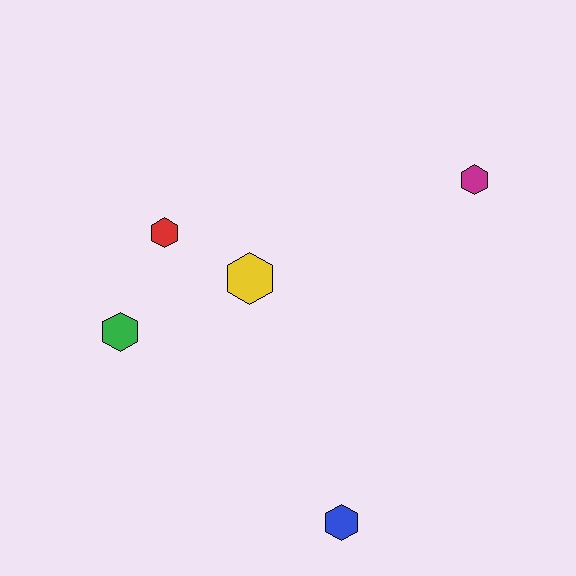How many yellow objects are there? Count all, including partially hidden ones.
There is 1 yellow object.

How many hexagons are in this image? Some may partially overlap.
There are 5 hexagons.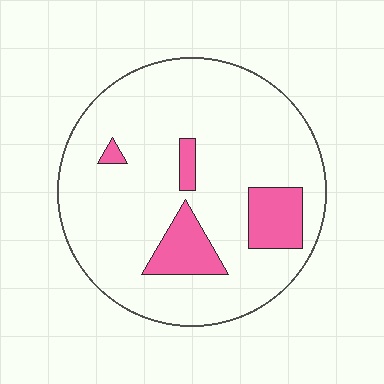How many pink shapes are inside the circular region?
4.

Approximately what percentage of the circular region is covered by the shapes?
Approximately 15%.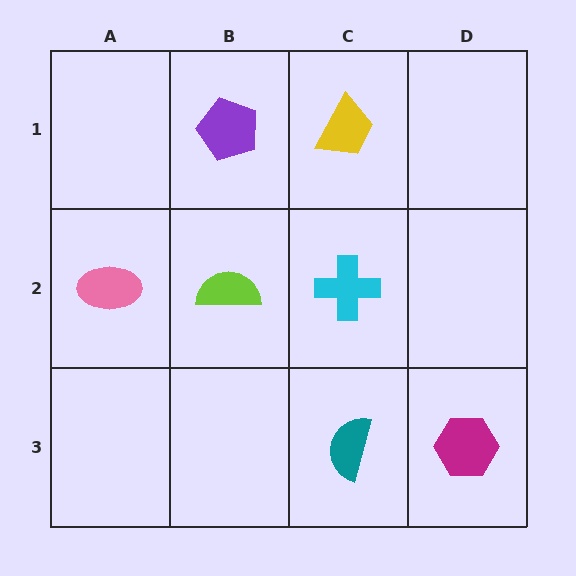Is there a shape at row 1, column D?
No, that cell is empty.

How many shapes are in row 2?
3 shapes.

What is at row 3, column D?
A magenta hexagon.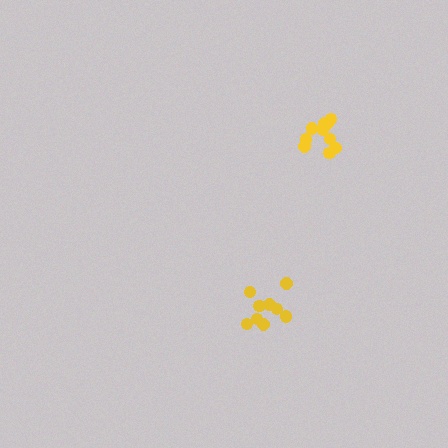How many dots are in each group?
Group 1: 9 dots, Group 2: 10 dots (19 total).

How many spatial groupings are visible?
There are 2 spatial groupings.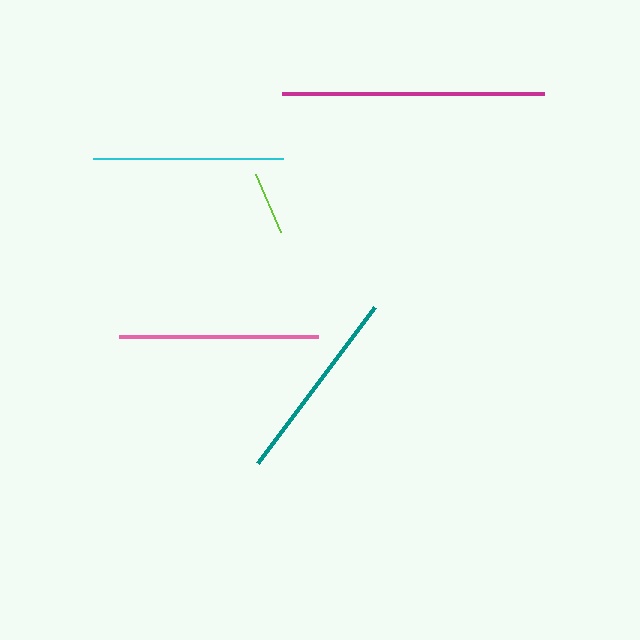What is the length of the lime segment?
The lime segment is approximately 63 pixels long.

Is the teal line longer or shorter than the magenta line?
The magenta line is longer than the teal line.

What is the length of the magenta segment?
The magenta segment is approximately 261 pixels long.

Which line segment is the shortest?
The lime line is the shortest at approximately 63 pixels.